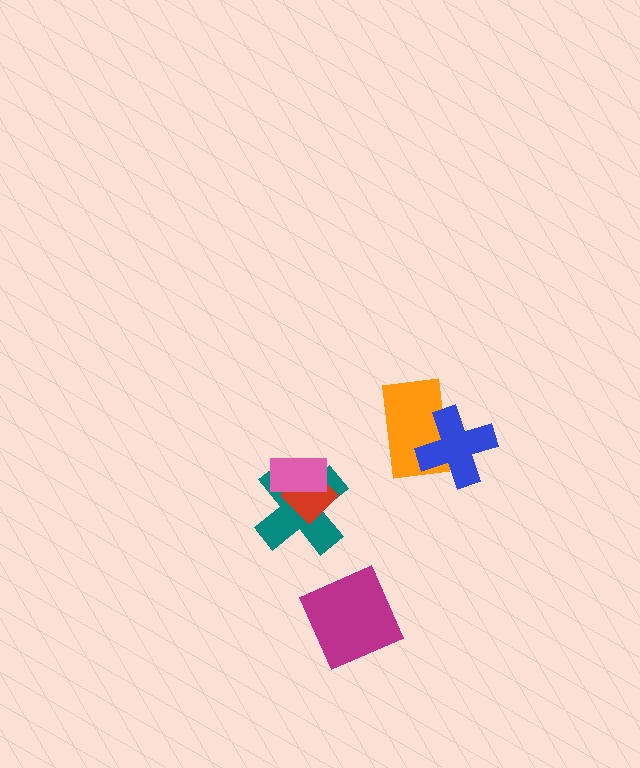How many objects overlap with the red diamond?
2 objects overlap with the red diamond.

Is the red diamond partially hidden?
Yes, it is partially covered by another shape.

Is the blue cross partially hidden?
No, no other shape covers it.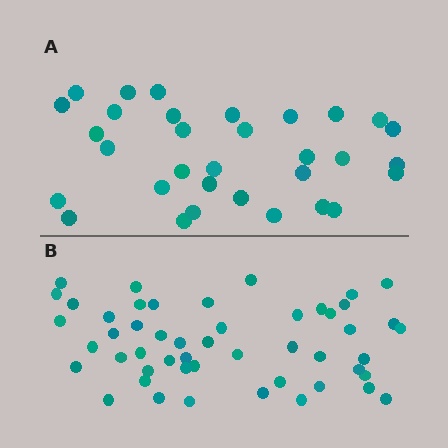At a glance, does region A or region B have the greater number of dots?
Region B (the bottom region) has more dots.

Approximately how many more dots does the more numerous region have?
Region B has approximately 20 more dots than region A.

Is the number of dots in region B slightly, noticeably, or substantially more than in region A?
Region B has substantially more. The ratio is roughly 1.6 to 1.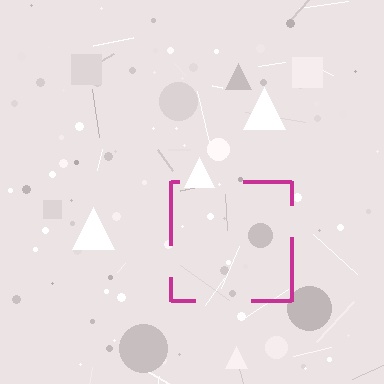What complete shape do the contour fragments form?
The contour fragments form a square.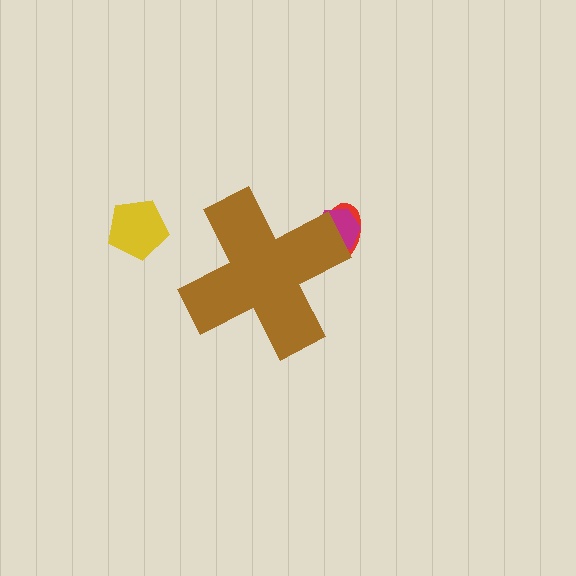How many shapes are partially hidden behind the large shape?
2 shapes are partially hidden.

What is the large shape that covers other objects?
A brown cross.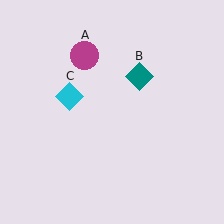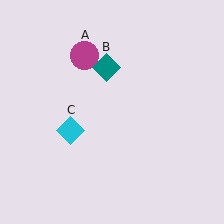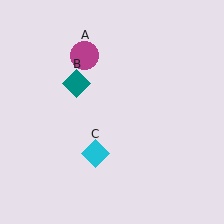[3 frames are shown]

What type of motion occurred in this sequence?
The teal diamond (object B), cyan diamond (object C) rotated counterclockwise around the center of the scene.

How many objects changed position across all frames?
2 objects changed position: teal diamond (object B), cyan diamond (object C).